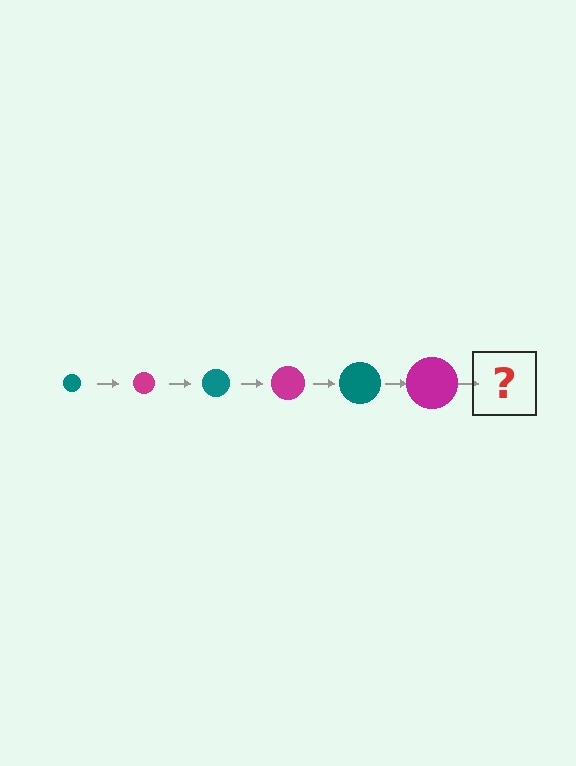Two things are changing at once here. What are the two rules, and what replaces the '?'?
The two rules are that the circle grows larger each step and the color cycles through teal and magenta. The '?' should be a teal circle, larger than the previous one.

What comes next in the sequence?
The next element should be a teal circle, larger than the previous one.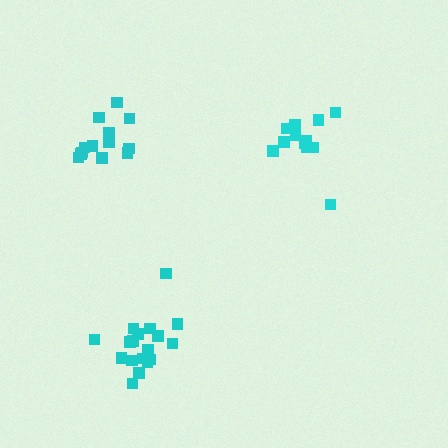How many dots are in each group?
Group 1: 13 dots, Group 2: 18 dots, Group 3: 12 dots (43 total).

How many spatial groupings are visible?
There are 3 spatial groupings.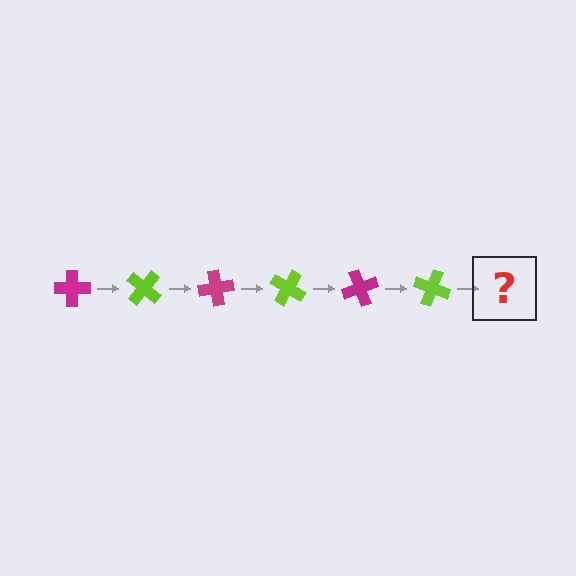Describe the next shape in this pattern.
It should be a magenta cross, rotated 240 degrees from the start.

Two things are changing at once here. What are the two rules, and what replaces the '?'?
The two rules are that it rotates 40 degrees each step and the color cycles through magenta and lime. The '?' should be a magenta cross, rotated 240 degrees from the start.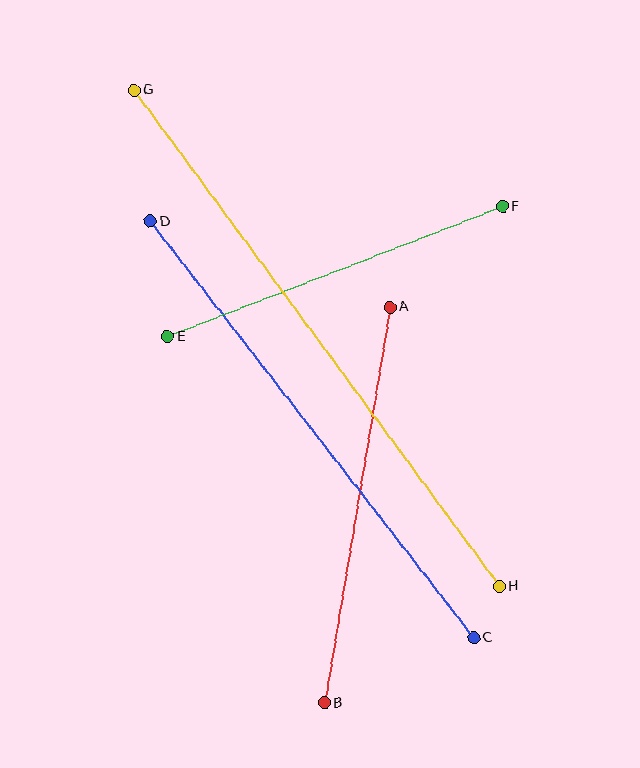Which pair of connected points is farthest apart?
Points G and H are farthest apart.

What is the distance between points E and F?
The distance is approximately 359 pixels.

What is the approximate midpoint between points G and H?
The midpoint is at approximately (317, 338) pixels.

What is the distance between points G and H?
The distance is approximately 616 pixels.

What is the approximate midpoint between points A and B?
The midpoint is at approximately (357, 505) pixels.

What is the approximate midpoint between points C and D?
The midpoint is at approximately (312, 429) pixels.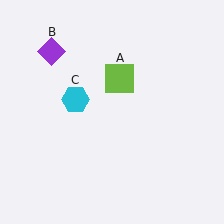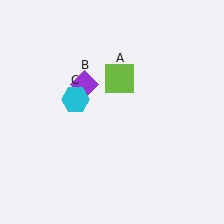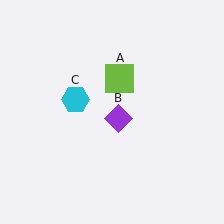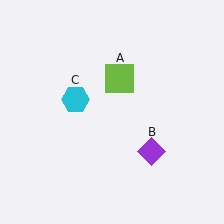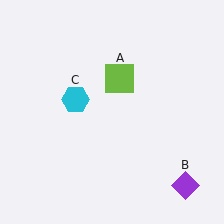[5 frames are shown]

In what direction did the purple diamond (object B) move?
The purple diamond (object B) moved down and to the right.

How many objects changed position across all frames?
1 object changed position: purple diamond (object B).